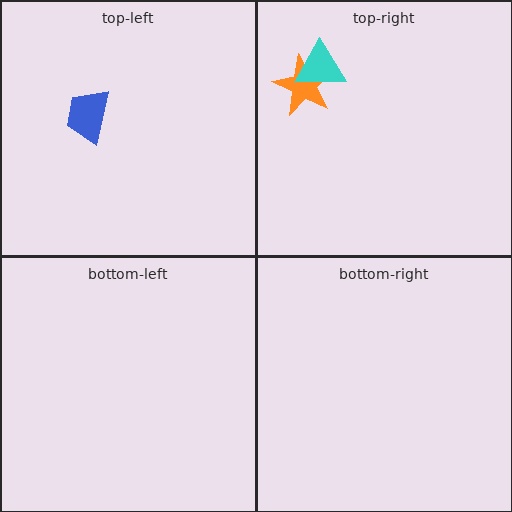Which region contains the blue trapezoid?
The top-left region.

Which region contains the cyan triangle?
The top-right region.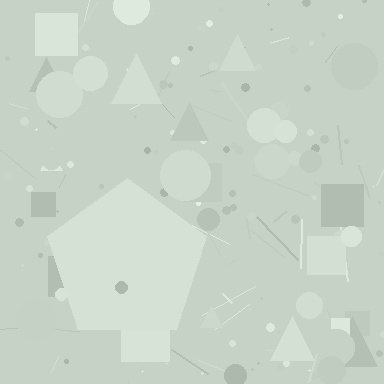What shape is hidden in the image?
A pentagon is hidden in the image.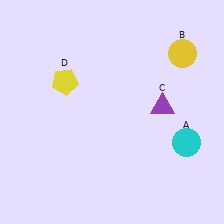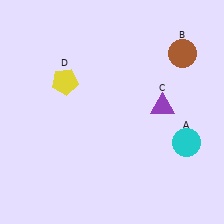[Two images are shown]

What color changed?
The circle (B) changed from yellow in Image 1 to brown in Image 2.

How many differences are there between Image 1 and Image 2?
There is 1 difference between the two images.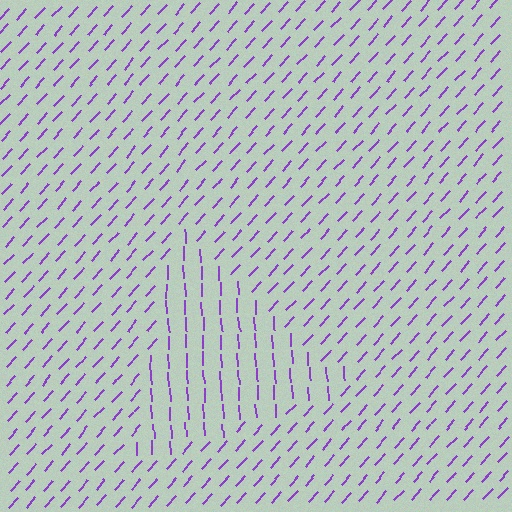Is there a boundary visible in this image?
Yes, there is a texture boundary formed by a change in line orientation.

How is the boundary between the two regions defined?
The boundary is defined purely by a change in line orientation (approximately 45 degrees difference). All lines are the same color and thickness.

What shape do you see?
I see a triangle.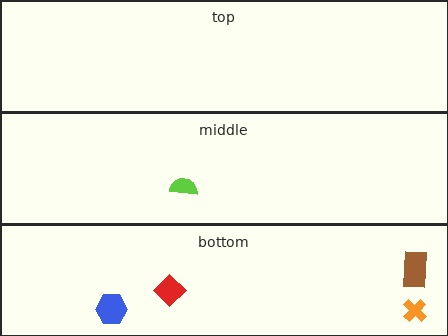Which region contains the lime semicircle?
The middle region.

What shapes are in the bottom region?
The orange cross, the blue hexagon, the brown rectangle, the red diamond.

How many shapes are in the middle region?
1.